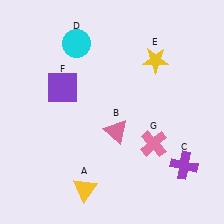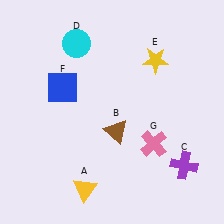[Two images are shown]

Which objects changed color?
B changed from pink to brown. F changed from purple to blue.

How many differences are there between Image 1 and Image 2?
There are 2 differences between the two images.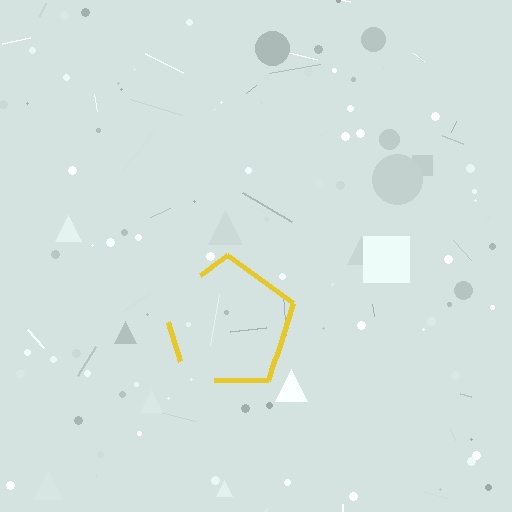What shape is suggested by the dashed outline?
The dashed outline suggests a pentagon.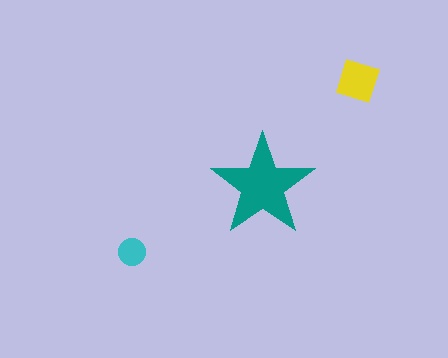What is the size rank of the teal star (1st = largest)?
1st.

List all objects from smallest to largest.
The cyan circle, the yellow diamond, the teal star.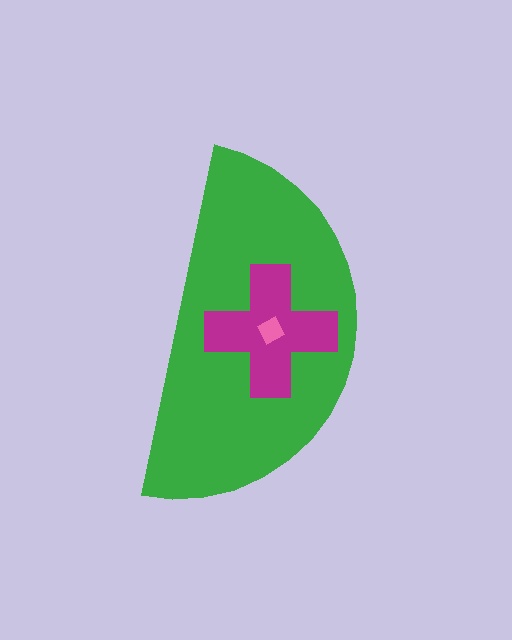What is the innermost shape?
The pink diamond.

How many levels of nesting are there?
3.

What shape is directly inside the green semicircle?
The magenta cross.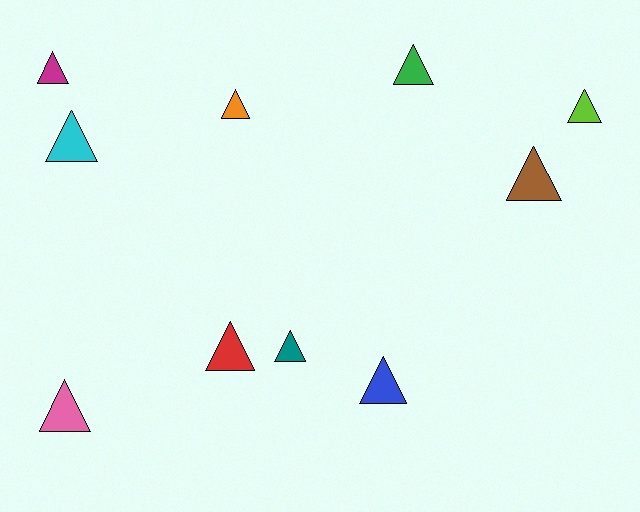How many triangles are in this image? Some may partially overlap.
There are 10 triangles.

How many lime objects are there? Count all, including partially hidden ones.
There is 1 lime object.